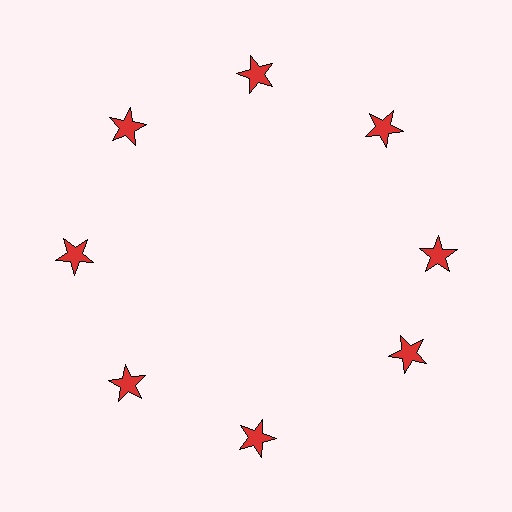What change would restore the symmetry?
The symmetry would be restored by rotating it back into even spacing with its neighbors so that all 8 stars sit at equal angles and equal distance from the center.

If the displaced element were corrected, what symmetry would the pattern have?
It would have 8-fold rotational symmetry — the pattern would map onto itself every 45 degrees.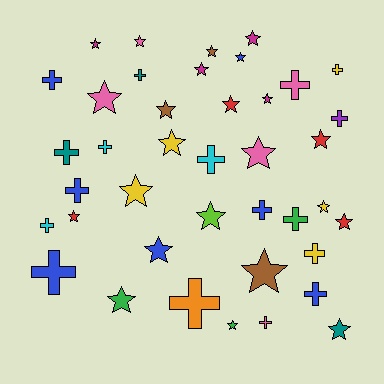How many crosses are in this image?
There are 17 crosses.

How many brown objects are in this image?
There are 3 brown objects.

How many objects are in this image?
There are 40 objects.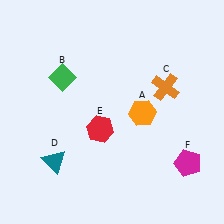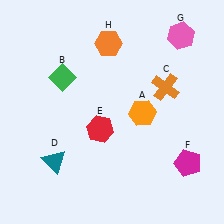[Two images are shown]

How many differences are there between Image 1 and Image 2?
There are 2 differences between the two images.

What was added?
A pink hexagon (G), an orange hexagon (H) were added in Image 2.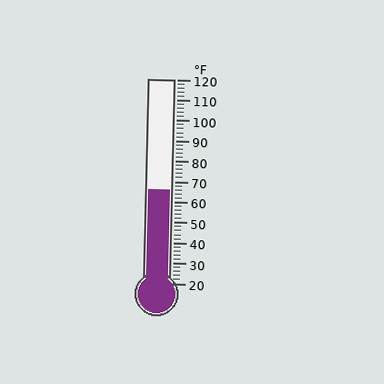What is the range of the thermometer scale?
The thermometer scale ranges from 20°F to 120°F.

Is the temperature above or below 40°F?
The temperature is above 40°F.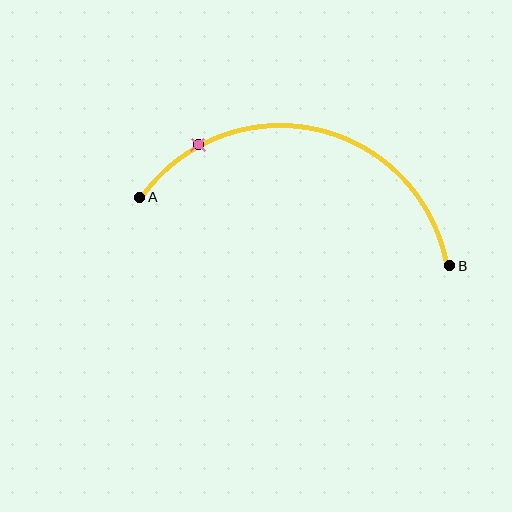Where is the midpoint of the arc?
The arc midpoint is the point on the curve farthest from the straight line joining A and B. It sits above that line.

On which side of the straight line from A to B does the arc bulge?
The arc bulges above the straight line connecting A and B.